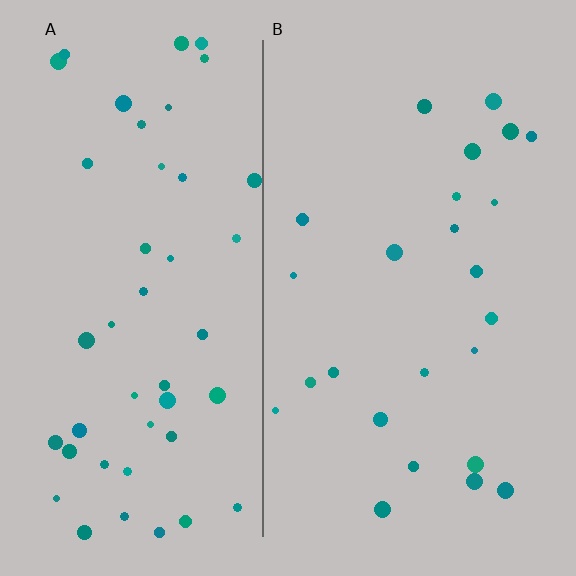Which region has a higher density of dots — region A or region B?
A (the left).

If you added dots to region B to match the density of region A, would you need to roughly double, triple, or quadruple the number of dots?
Approximately double.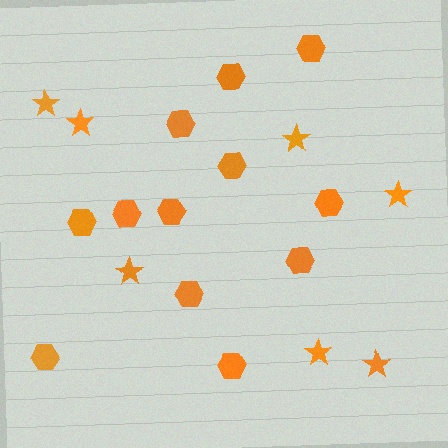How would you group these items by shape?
There are 2 groups: one group of stars (7) and one group of hexagons (12).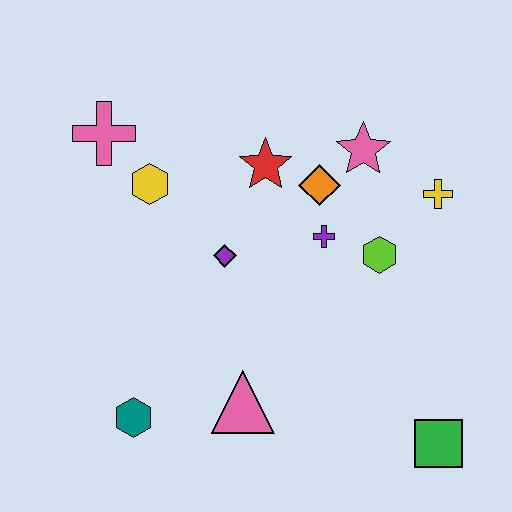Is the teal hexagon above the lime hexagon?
No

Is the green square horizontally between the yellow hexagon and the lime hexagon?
No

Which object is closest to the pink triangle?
The teal hexagon is closest to the pink triangle.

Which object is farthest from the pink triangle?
The pink cross is farthest from the pink triangle.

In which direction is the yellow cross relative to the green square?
The yellow cross is above the green square.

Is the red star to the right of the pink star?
No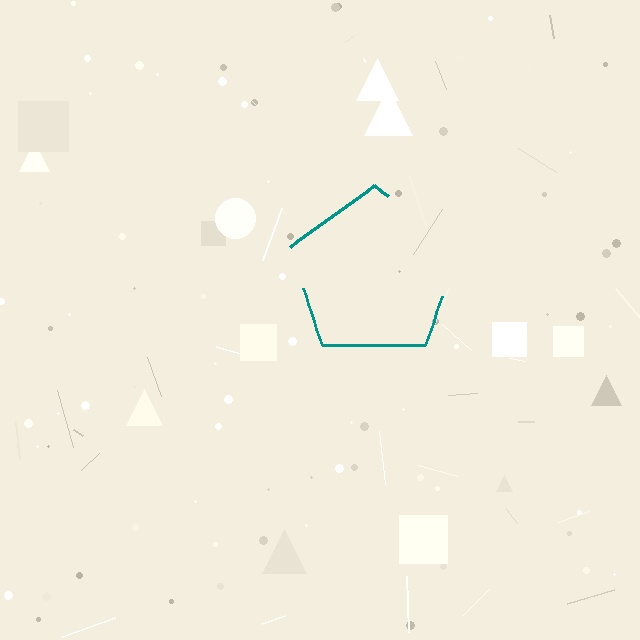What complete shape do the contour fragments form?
The contour fragments form a pentagon.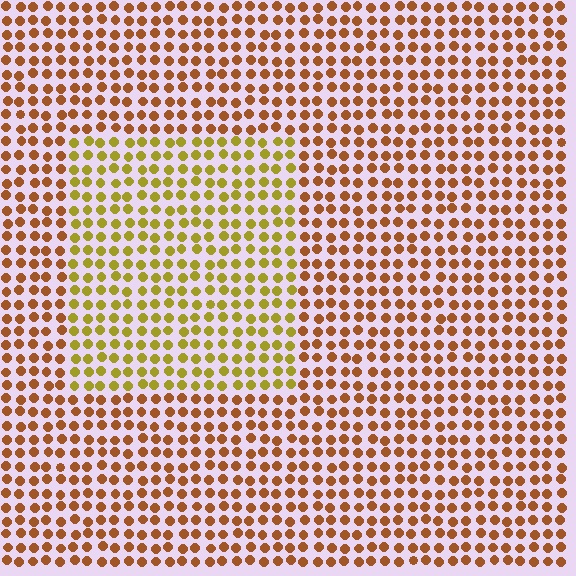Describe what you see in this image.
The image is filled with small brown elements in a uniform arrangement. A rectangle-shaped region is visible where the elements are tinted to a slightly different hue, forming a subtle color boundary.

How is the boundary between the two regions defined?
The boundary is defined purely by a slight shift in hue (about 35 degrees). Spacing, size, and orientation are identical on both sides.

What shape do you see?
I see a rectangle.